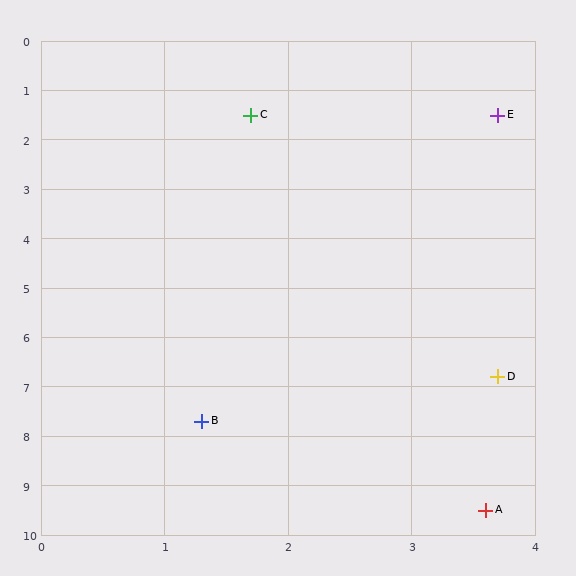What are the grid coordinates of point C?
Point C is at approximately (1.7, 1.5).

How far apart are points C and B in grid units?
Points C and B are about 6.2 grid units apart.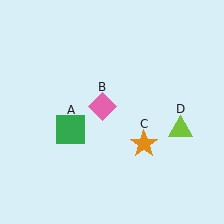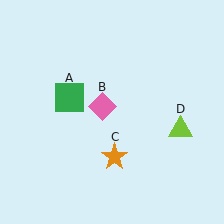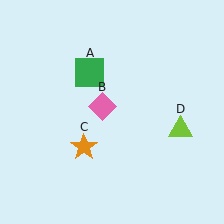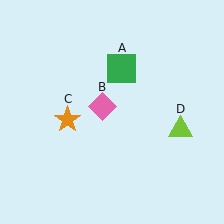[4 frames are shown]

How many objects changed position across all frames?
2 objects changed position: green square (object A), orange star (object C).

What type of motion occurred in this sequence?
The green square (object A), orange star (object C) rotated clockwise around the center of the scene.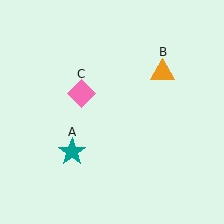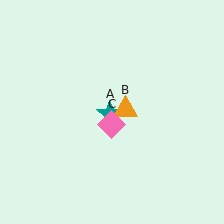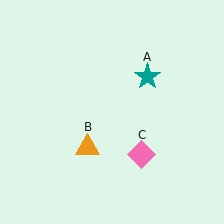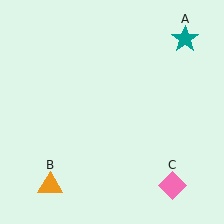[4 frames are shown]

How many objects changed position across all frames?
3 objects changed position: teal star (object A), orange triangle (object B), pink diamond (object C).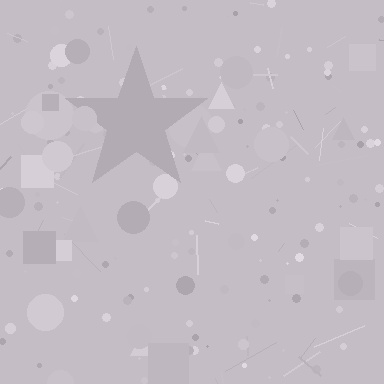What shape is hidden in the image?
A star is hidden in the image.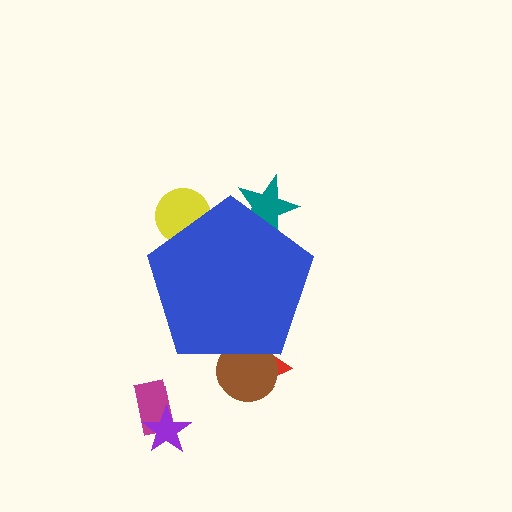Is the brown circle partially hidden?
Yes, the brown circle is partially hidden behind the blue pentagon.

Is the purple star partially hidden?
No, the purple star is fully visible.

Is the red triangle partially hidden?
Yes, the red triangle is partially hidden behind the blue pentagon.